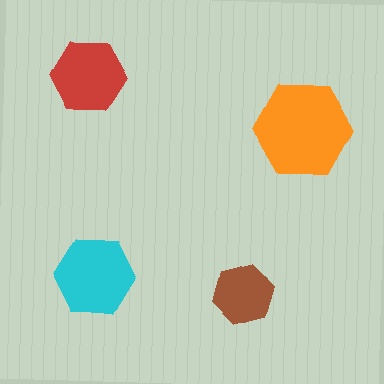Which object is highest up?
The red hexagon is topmost.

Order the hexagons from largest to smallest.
the orange one, the cyan one, the red one, the brown one.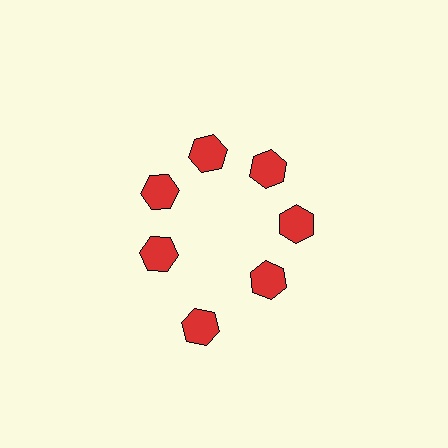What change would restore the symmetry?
The symmetry would be restored by moving it inward, back onto the ring so that all 7 hexagons sit at equal angles and equal distance from the center.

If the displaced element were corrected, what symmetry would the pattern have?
It would have 7-fold rotational symmetry — the pattern would map onto itself every 51 degrees.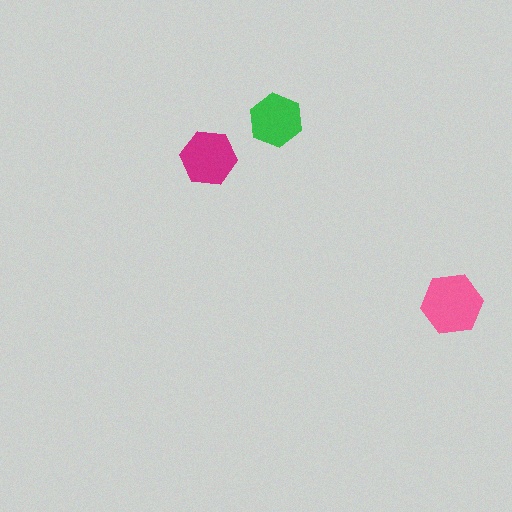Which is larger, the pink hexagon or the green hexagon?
The pink one.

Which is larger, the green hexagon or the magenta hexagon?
The magenta one.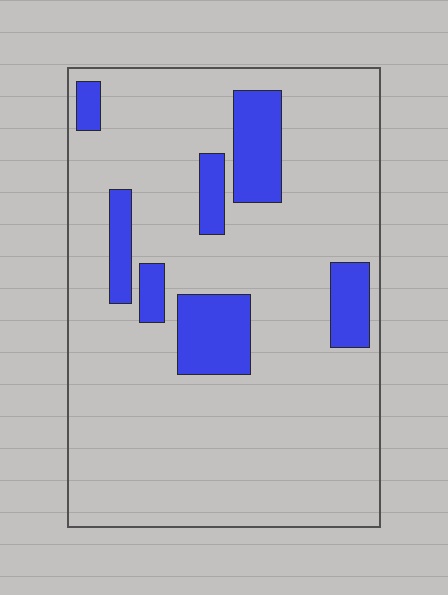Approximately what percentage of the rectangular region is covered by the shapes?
Approximately 15%.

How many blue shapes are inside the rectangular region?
7.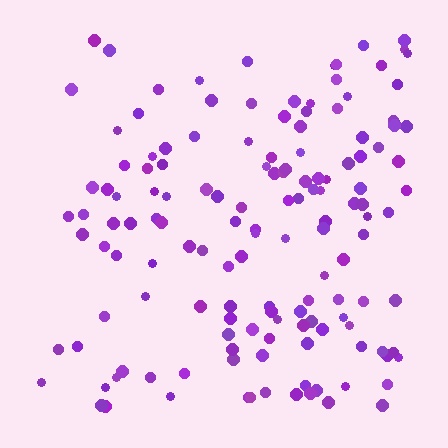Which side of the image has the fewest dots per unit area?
The left.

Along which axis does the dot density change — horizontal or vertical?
Horizontal.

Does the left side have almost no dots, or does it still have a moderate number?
Still a moderate number, just noticeably fewer than the right.